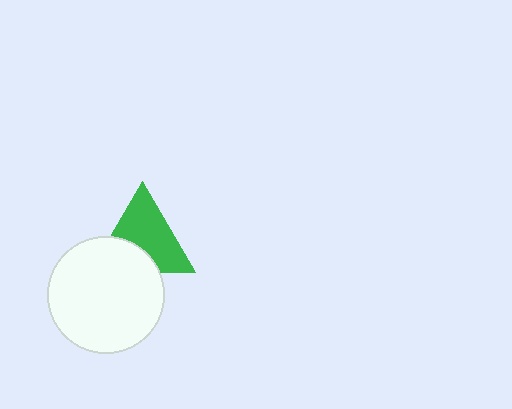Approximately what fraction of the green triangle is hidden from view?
Roughly 35% of the green triangle is hidden behind the white circle.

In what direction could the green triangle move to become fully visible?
The green triangle could move up. That would shift it out from behind the white circle entirely.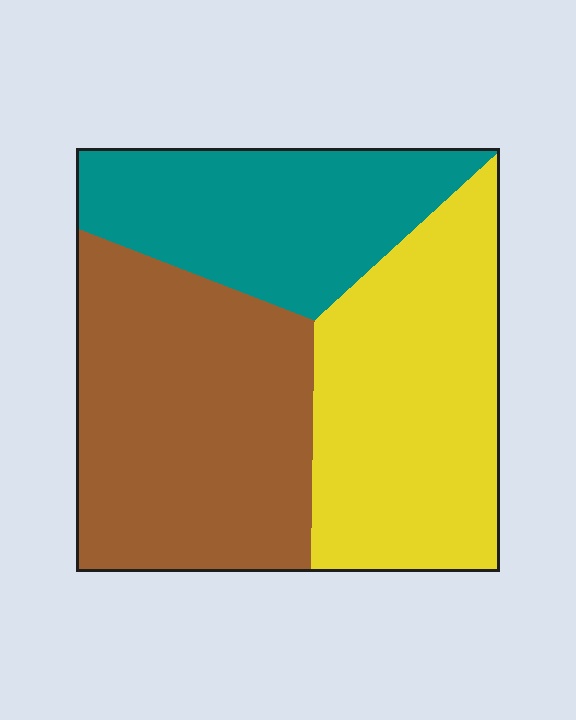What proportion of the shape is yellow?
Yellow covers about 35% of the shape.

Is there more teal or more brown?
Brown.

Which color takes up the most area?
Brown, at roughly 40%.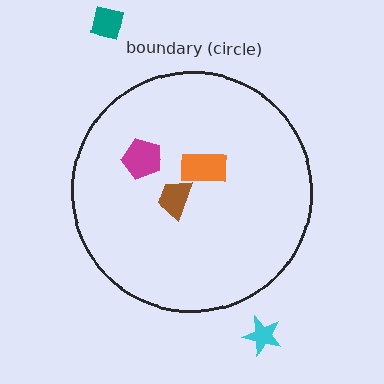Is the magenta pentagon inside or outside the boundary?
Inside.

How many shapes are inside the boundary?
3 inside, 2 outside.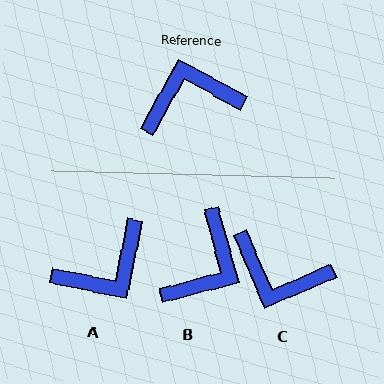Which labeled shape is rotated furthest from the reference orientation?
A, about 162 degrees away.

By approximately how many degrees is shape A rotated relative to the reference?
Approximately 162 degrees clockwise.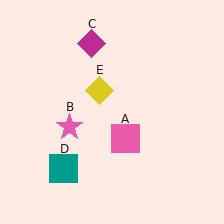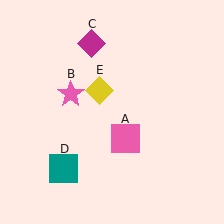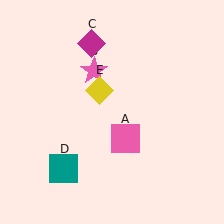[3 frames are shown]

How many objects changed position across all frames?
1 object changed position: pink star (object B).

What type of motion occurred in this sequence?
The pink star (object B) rotated clockwise around the center of the scene.